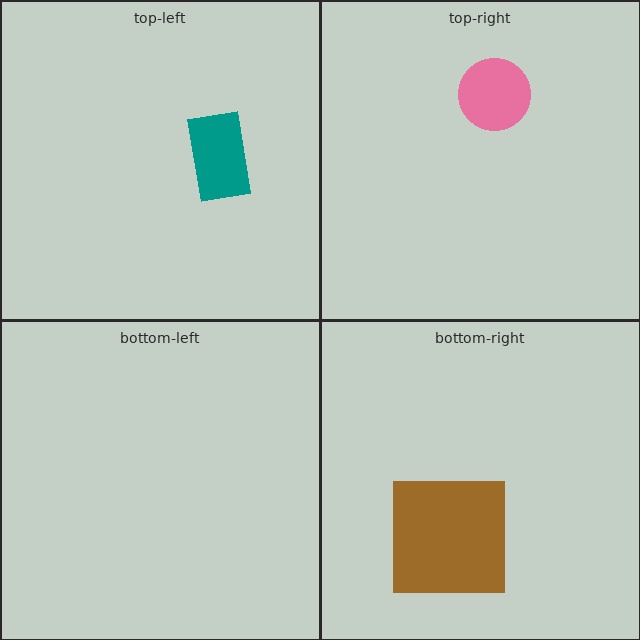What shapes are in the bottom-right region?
The brown square.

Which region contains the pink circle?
The top-right region.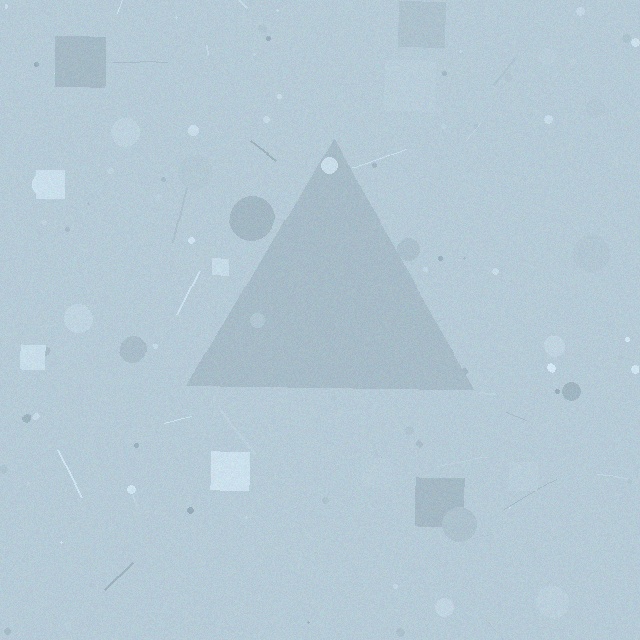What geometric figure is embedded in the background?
A triangle is embedded in the background.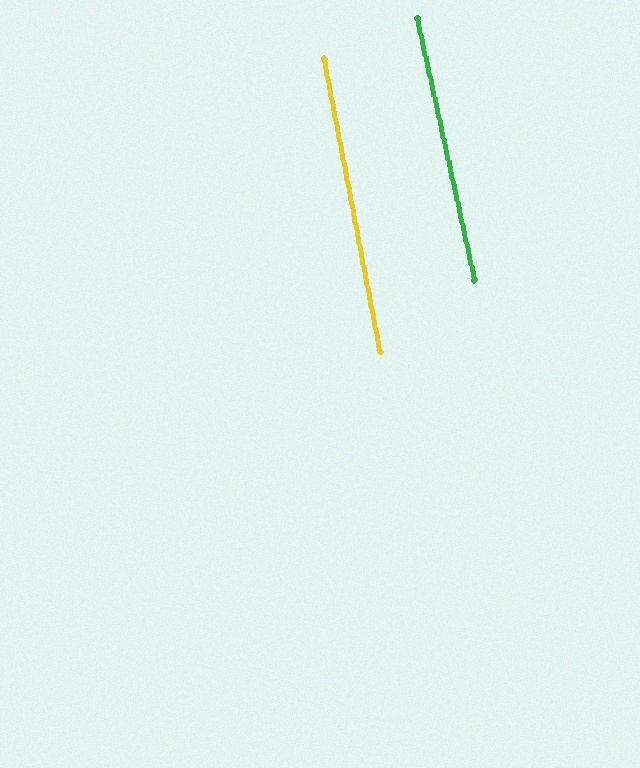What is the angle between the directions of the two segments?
Approximately 2 degrees.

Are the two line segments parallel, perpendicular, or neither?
Parallel — their directions differ by only 1.7°.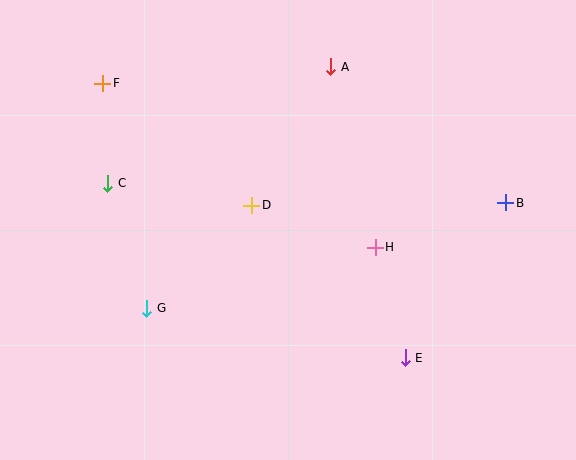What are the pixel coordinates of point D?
Point D is at (252, 205).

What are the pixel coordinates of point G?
Point G is at (147, 308).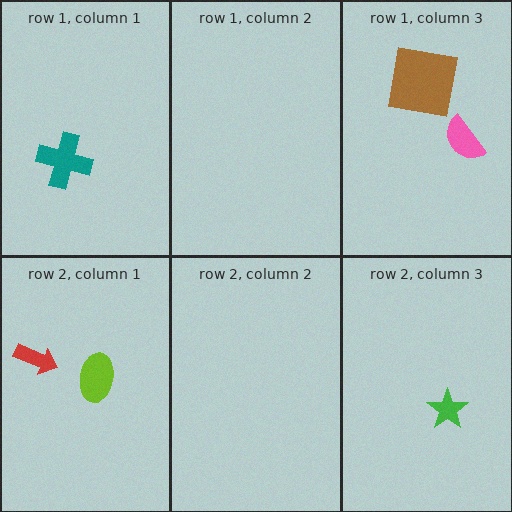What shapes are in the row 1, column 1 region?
The teal cross.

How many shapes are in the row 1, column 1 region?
1.